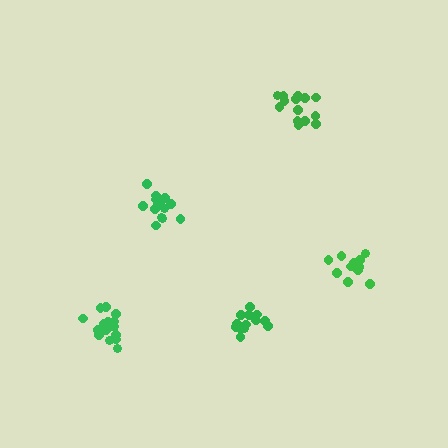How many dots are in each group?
Group 1: 14 dots, Group 2: 11 dots, Group 3: 15 dots, Group 4: 14 dots, Group 5: 16 dots (70 total).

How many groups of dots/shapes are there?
There are 5 groups.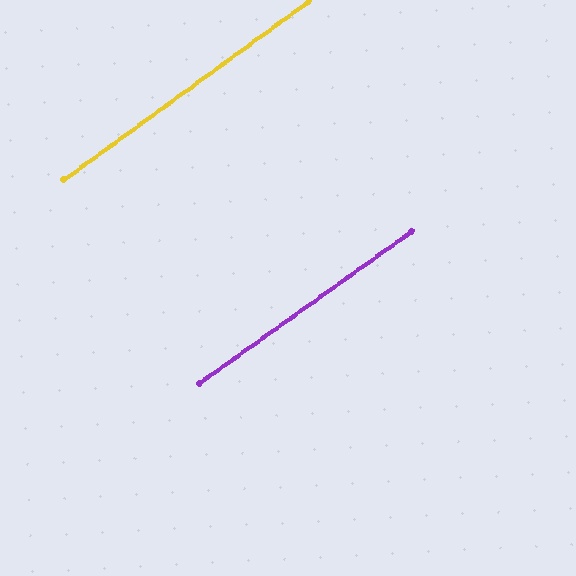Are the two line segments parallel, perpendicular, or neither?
Parallel — their directions differ by only 0.5°.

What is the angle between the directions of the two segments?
Approximately 1 degree.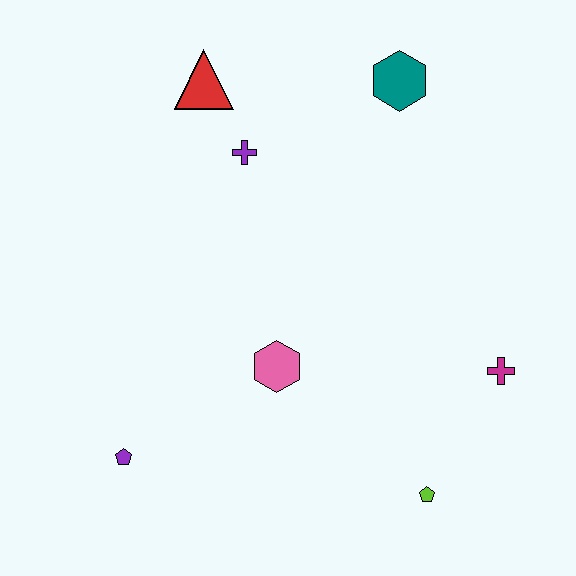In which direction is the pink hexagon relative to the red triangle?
The pink hexagon is below the red triangle.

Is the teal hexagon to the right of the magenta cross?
No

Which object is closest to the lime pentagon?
The magenta cross is closest to the lime pentagon.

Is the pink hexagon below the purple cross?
Yes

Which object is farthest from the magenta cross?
The red triangle is farthest from the magenta cross.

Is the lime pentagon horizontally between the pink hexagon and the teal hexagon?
No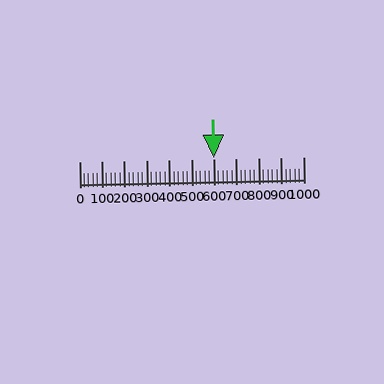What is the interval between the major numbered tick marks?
The major tick marks are spaced 100 units apart.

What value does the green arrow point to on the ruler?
The green arrow points to approximately 600.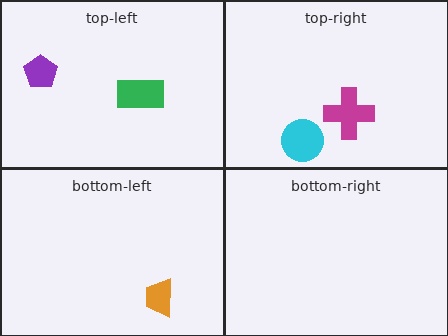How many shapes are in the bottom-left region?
1.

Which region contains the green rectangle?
The top-left region.